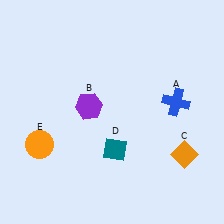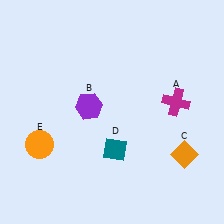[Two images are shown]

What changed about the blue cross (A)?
In Image 1, A is blue. In Image 2, it changed to magenta.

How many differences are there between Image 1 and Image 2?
There is 1 difference between the two images.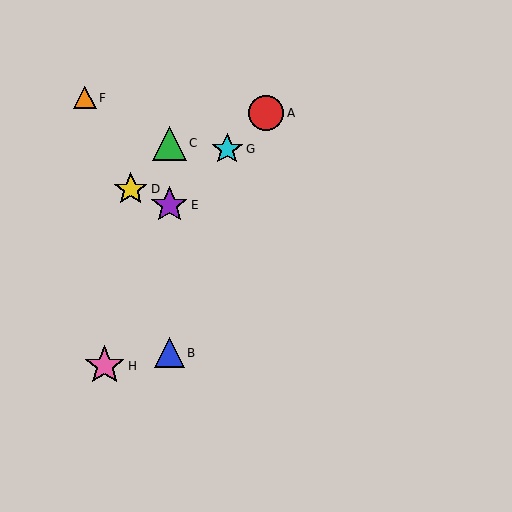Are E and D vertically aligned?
No, E is at x≈169 and D is at x≈131.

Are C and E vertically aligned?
Yes, both are at x≈169.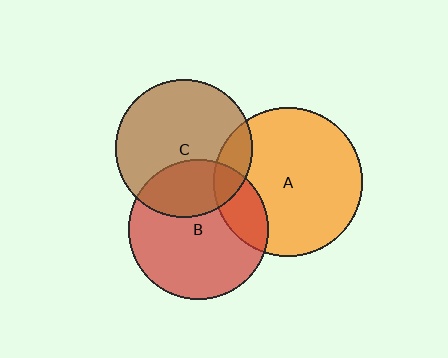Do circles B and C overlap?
Yes.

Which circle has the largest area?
Circle A (orange).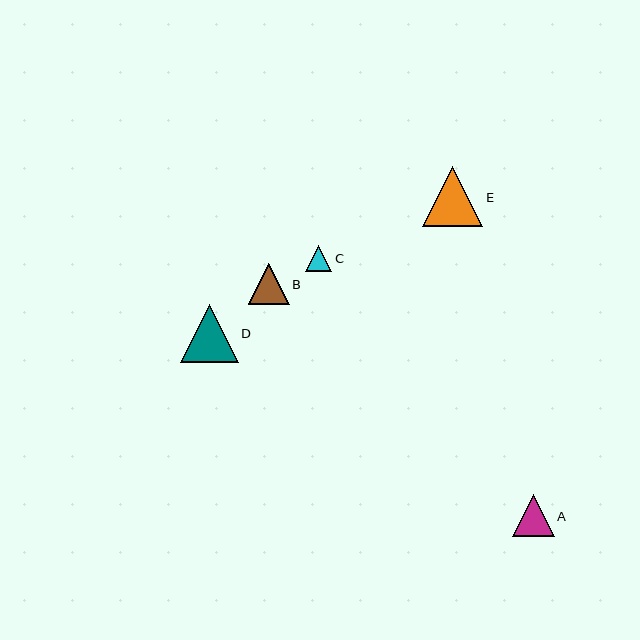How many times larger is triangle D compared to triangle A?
Triangle D is approximately 1.4 times the size of triangle A.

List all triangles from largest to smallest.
From largest to smallest: E, D, A, B, C.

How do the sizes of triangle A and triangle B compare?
Triangle A and triangle B are approximately the same size.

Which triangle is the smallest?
Triangle C is the smallest with a size of approximately 26 pixels.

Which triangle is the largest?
Triangle E is the largest with a size of approximately 60 pixels.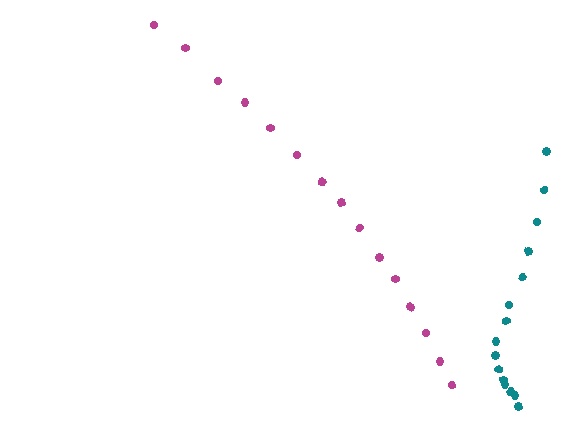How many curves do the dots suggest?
There are 2 distinct paths.